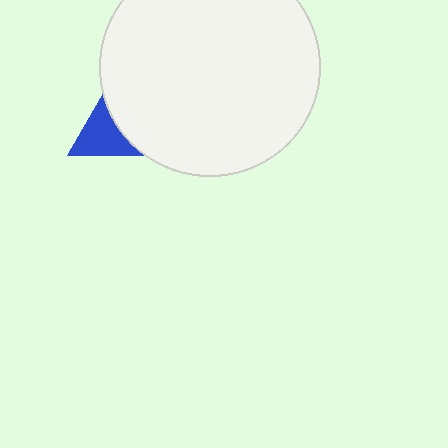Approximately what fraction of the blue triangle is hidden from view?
Roughly 66% of the blue triangle is hidden behind the white circle.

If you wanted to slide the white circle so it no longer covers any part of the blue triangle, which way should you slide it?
Slide it right — that is the most direct way to separate the two shapes.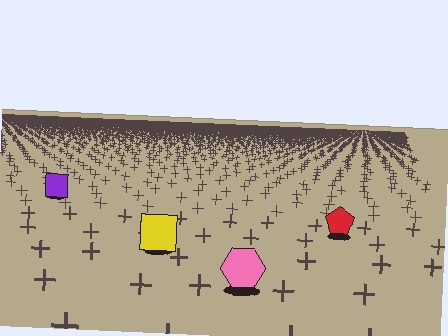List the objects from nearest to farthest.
From nearest to farthest: the pink hexagon, the yellow square, the red pentagon, the purple square.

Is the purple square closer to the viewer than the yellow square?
No. The yellow square is closer — you can tell from the texture gradient: the ground texture is coarser near it.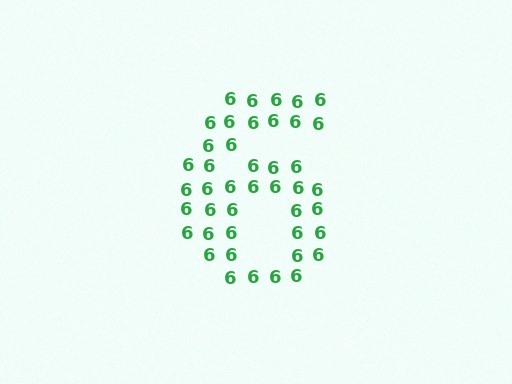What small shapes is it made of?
It is made of small digit 6's.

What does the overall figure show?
The overall figure shows the digit 6.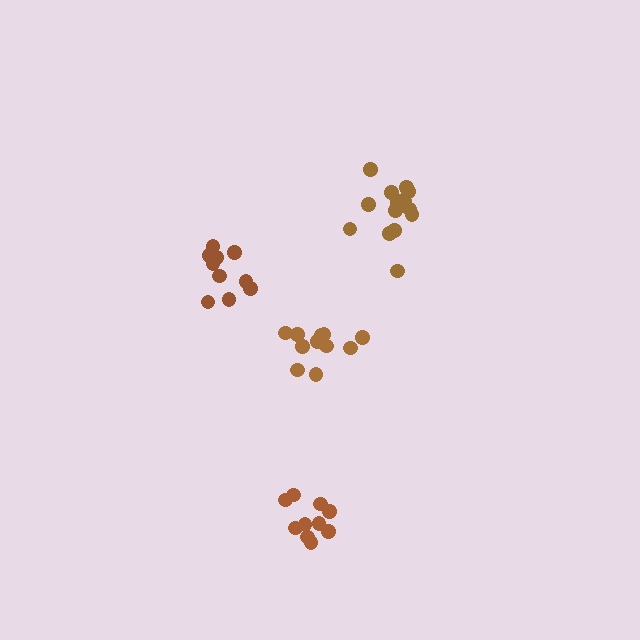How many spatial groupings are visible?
There are 4 spatial groupings.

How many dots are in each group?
Group 1: 10 dots, Group 2: 15 dots, Group 3: 10 dots, Group 4: 11 dots (46 total).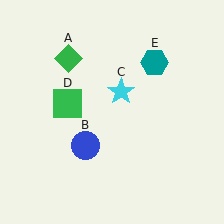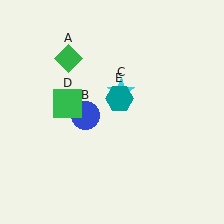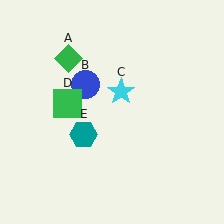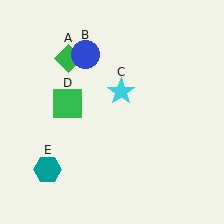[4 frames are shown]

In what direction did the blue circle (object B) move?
The blue circle (object B) moved up.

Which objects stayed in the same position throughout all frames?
Green diamond (object A) and cyan star (object C) and green square (object D) remained stationary.